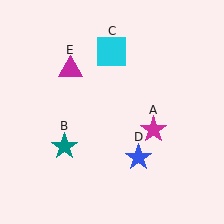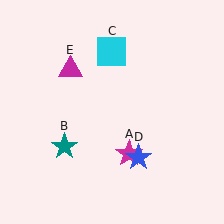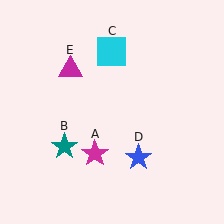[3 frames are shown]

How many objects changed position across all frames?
1 object changed position: magenta star (object A).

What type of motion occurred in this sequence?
The magenta star (object A) rotated clockwise around the center of the scene.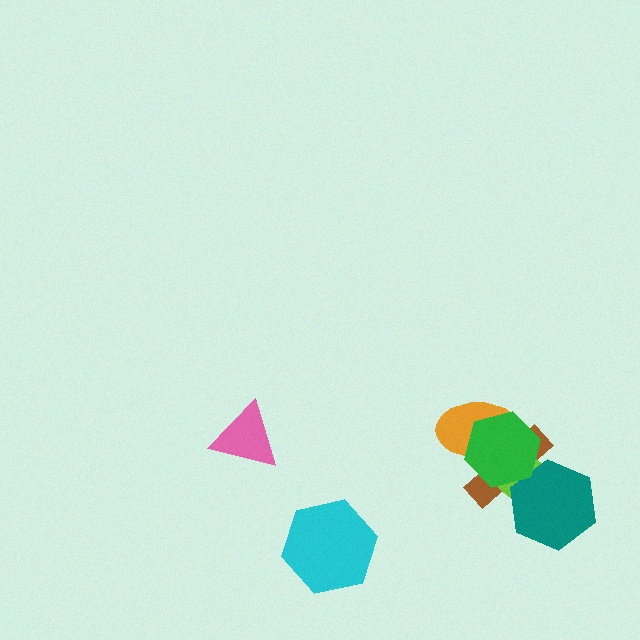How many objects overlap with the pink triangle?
0 objects overlap with the pink triangle.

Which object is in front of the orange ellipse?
The green hexagon is in front of the orange ellipse.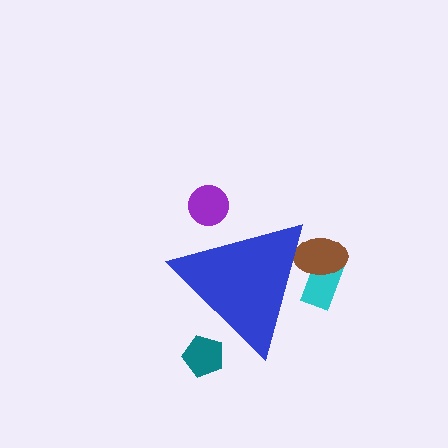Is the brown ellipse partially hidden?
Yes, the brown ellipse is partially hidden behind the blue triangle.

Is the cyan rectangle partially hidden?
Yes, the cyan rectangle is partially hidden behind the blue triangle.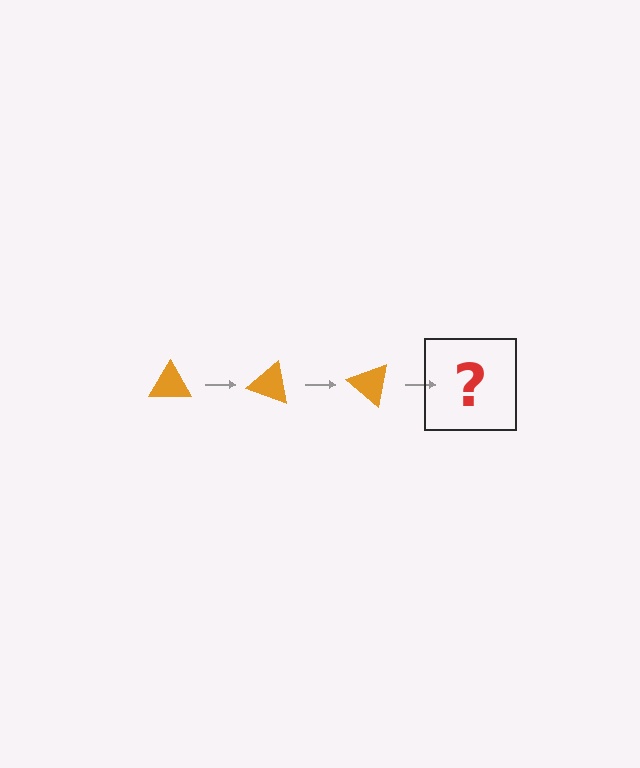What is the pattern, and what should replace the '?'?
The pattern is that the triangle rotates 20 degrees each step. The '?' should be an orange triangle rotated 60 degrees.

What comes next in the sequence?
The next element should be an orange triangle rotated 60 degrees.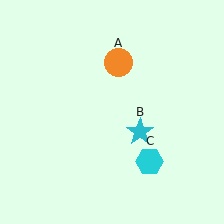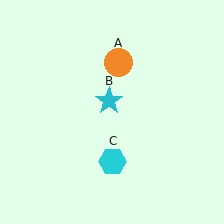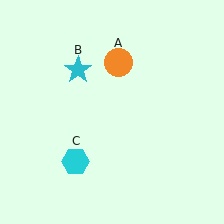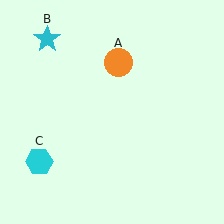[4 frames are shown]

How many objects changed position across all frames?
2 objects changed position: cyan star (object B), cyan hexagon (object C).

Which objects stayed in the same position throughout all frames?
Orange circle (object A) remained stationary.